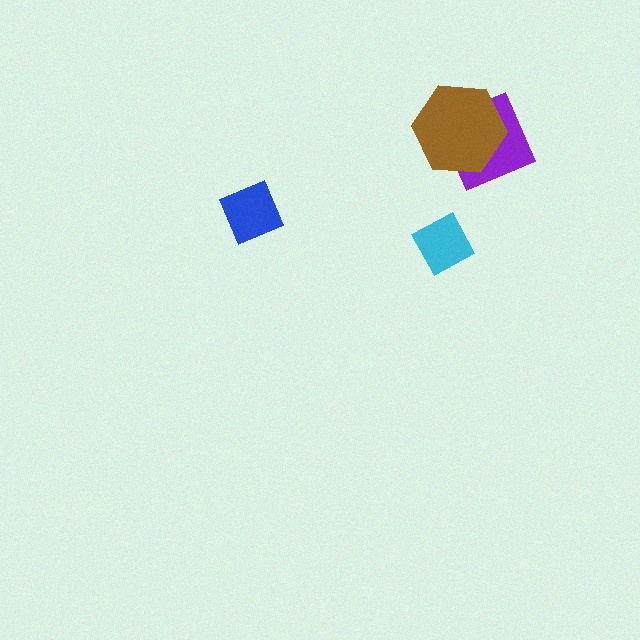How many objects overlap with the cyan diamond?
0 objects overlap with the cyan diamond.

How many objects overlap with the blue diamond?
0 objects overlap with the blue diamond.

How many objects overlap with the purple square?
1 object overlaps with the purple square.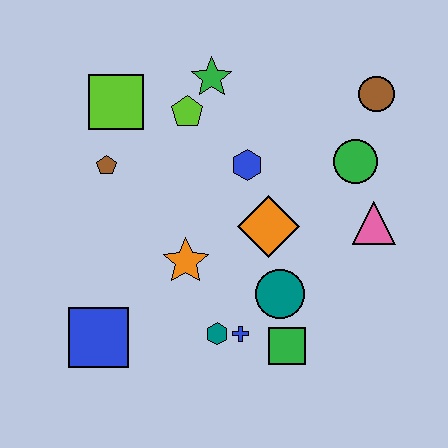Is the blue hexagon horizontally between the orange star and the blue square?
No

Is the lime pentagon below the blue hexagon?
No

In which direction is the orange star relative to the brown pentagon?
The orange star is below the brown pentagon.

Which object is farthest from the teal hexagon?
The brown circle is farthest from the teal hexagon.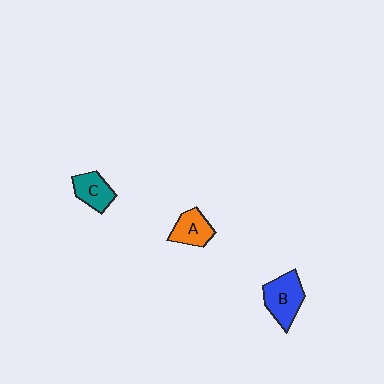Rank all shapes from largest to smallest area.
From largest to smallest: B (blue), C (teal), A (orange).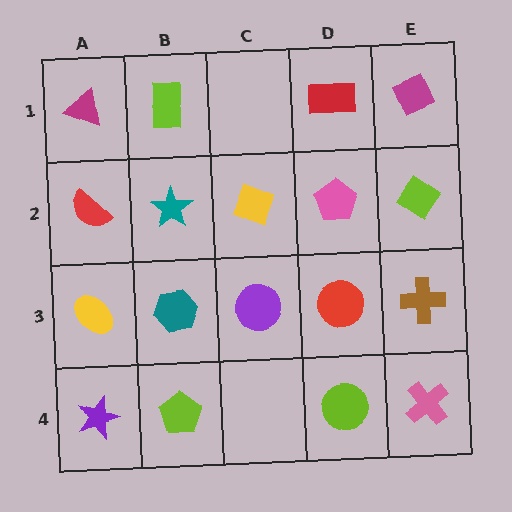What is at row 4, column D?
A lime circle.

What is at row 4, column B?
A lime pentagon.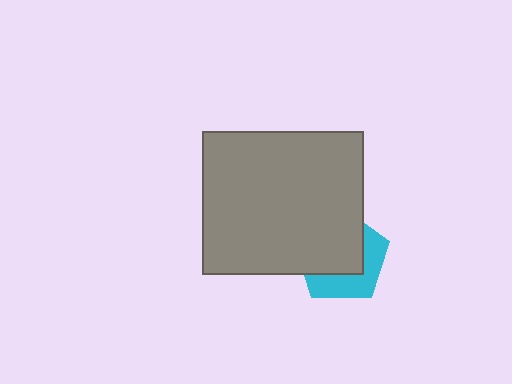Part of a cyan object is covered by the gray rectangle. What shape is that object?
It is a pentagon.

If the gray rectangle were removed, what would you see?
You would see the complete cyan pentagon.